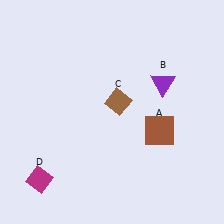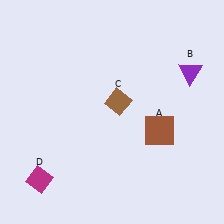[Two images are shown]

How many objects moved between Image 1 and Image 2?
1 object moved between the two images.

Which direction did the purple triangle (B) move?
The purple triangle (B) moved right.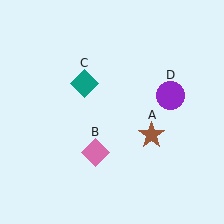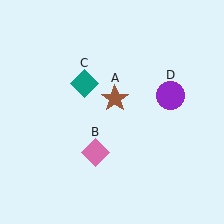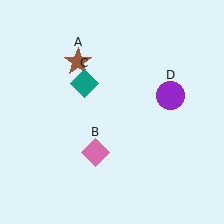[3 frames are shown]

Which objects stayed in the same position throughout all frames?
Pink diamond (object B) and teal diamond (object C) and purple circle (object D) remained stationary.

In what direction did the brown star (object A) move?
The brown star (object A) moved up and to the left.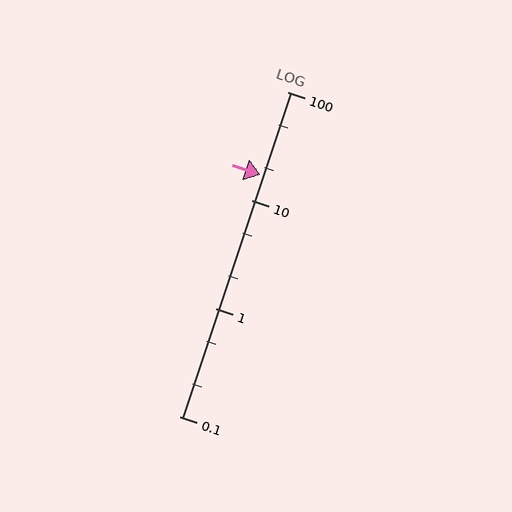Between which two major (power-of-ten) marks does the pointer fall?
The pointer is between 10 and 100.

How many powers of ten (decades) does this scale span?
The scale spans 3 decades, from 0.1 to 100.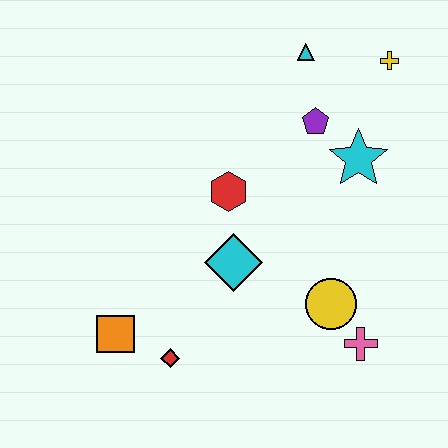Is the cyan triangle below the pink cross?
No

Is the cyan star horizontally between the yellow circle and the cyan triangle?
No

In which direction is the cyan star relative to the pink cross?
The cyan star is above the pink cross.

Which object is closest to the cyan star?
The purple pentagon is closest to the cyan star.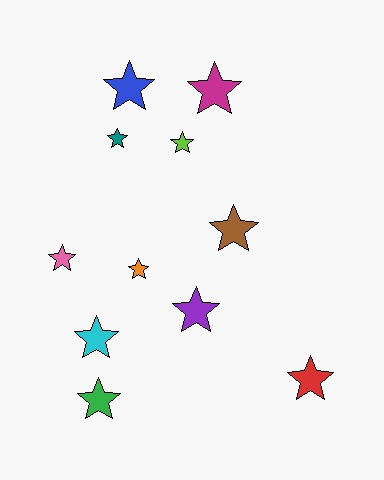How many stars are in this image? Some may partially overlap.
There are 11 stars.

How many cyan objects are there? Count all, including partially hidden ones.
There is 1 cyan object.